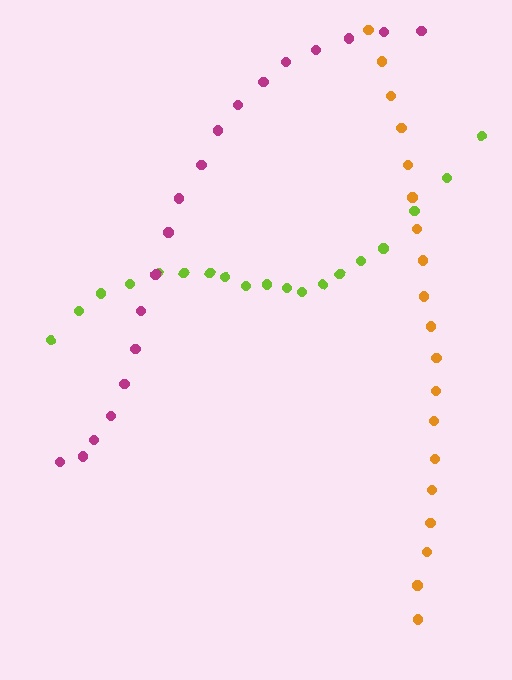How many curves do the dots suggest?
There are 3 distinct paths.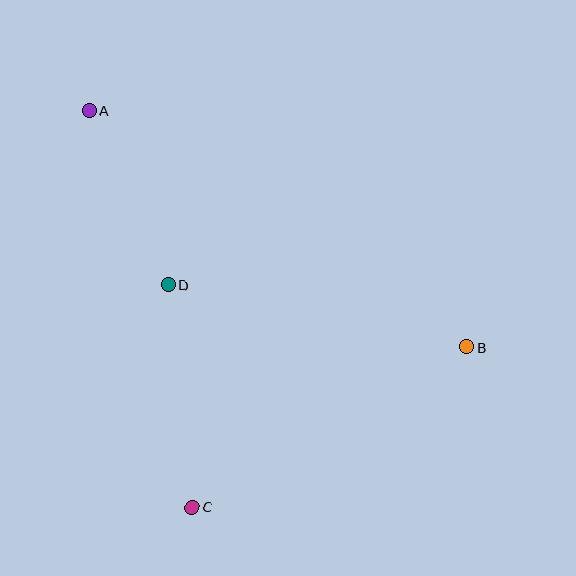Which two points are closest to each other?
Points A and D are closest to each other.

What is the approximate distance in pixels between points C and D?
The distance between C and D is approximately 224 pixels.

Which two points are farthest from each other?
Points A and B are farthest from each other.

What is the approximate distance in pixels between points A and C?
The distance between A and C is approximately 410 pixels.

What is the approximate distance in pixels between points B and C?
The distance between B and C is approximately 318 pixels.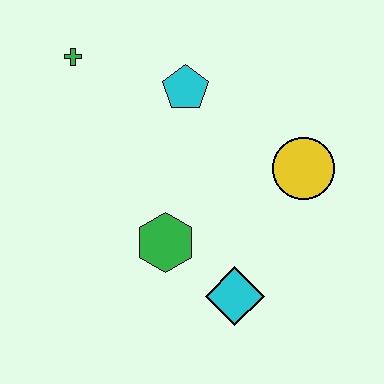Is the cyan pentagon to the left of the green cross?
No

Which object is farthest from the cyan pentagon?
The cyan diamond is farthest from the cyan pentagon.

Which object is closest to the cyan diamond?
The green hexagon is closest to the cyan diamond.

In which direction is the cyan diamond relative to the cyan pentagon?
The cyan diamond is below the cyan pentagon.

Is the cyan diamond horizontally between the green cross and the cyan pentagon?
No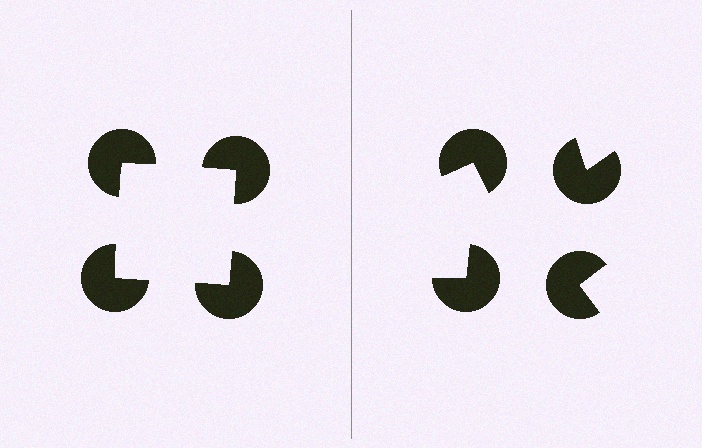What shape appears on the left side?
An illusory square.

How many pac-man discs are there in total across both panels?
8 — 4 on each side.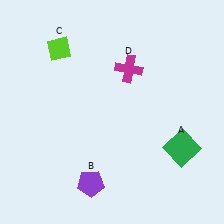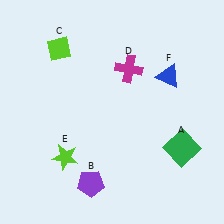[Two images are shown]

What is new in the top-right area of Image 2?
A blue triangle (F) was added in the top-right area of Image 2.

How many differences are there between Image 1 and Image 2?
There are 2 differences between the two images.